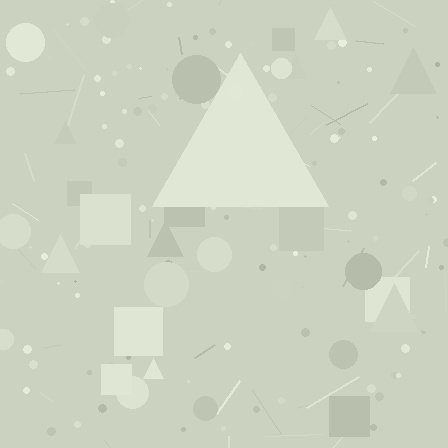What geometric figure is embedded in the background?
A triangle is embedded in the background.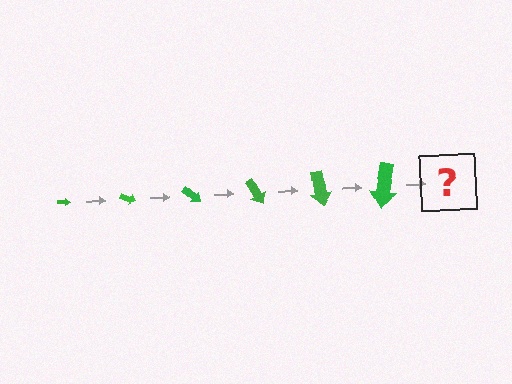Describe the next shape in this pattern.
It should be an arrow, larger than the previous one and rotated 120 degrees from the start.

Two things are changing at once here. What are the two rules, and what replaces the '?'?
The two rules are that the arrow grows larger each step and it rotates 20 degrees each step. The '?' should be an arrow, larger than the previous one and rotated 120 degrees from the start.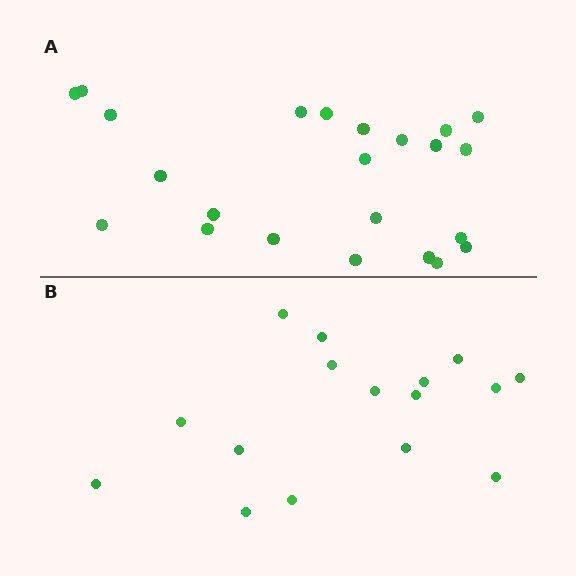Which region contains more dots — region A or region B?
Region A (the top region) has more dots.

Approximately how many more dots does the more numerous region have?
Region A has roughly 8 or so more dots than region B.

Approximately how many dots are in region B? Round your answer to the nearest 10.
About 20 dots. (The exact count is 16, which rounds to 20.)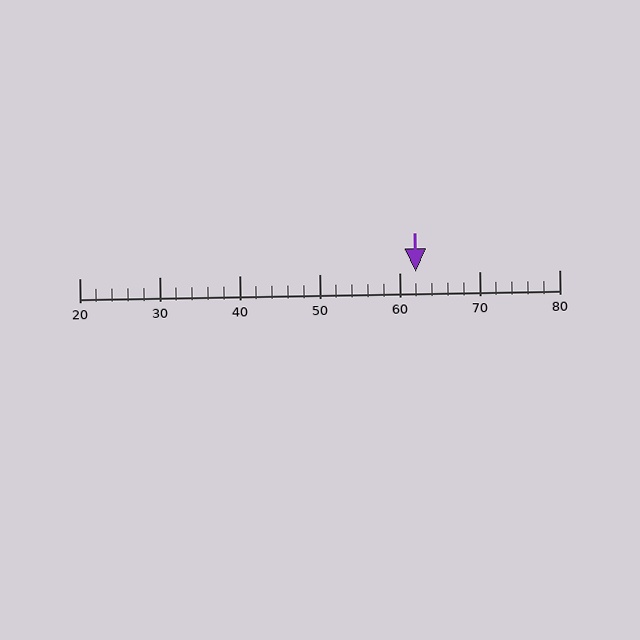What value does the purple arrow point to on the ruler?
The purple arrow points to approximately 62.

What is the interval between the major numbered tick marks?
The major tick marks are spaced 10 units apart.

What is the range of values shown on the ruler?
The ruler shows values from 20 to 80.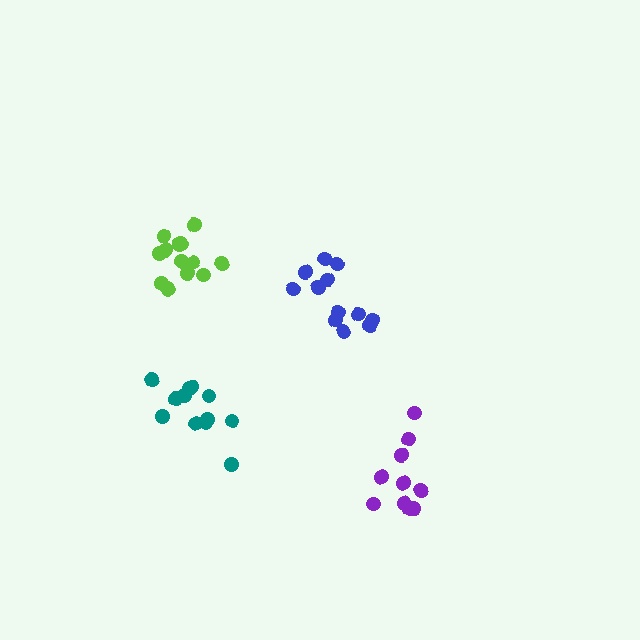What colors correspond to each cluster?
The clusters are colored: purple, lime, teal, blue.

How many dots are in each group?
Group 1: 10 dots, Group 2: 13 dots, Group 3: 12 dots, Group 4: 12 dots (47 total).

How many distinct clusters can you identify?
There are 4 distinct clusters.